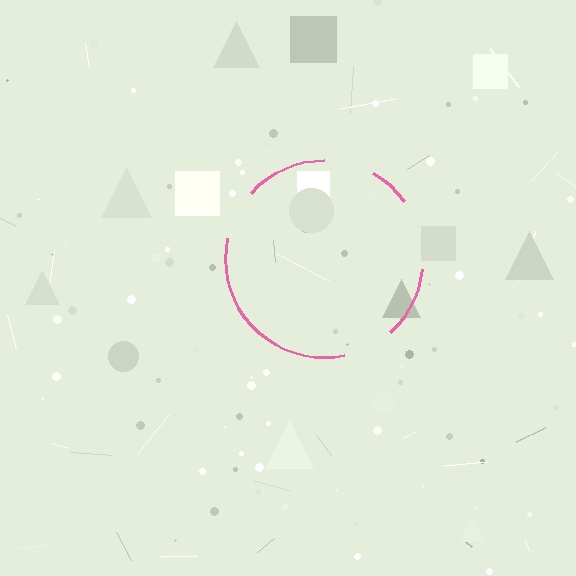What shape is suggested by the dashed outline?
The dashed outline suggests a circle.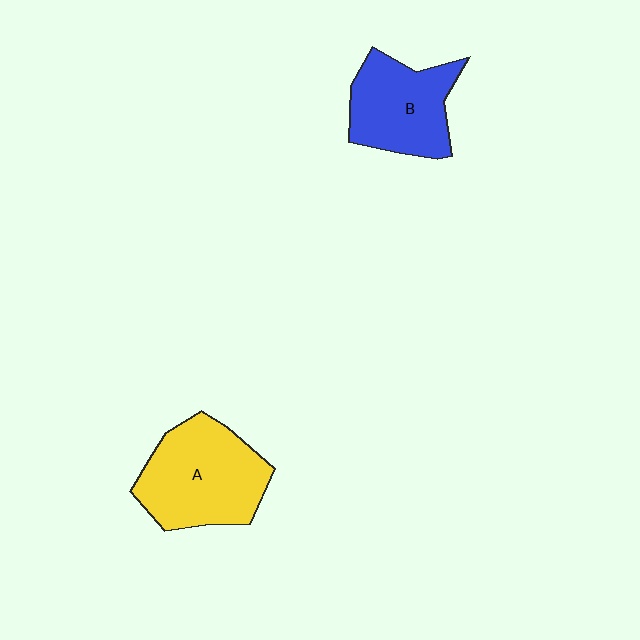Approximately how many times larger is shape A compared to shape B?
Approximately 1.3 times.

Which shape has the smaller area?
Shape B (blue).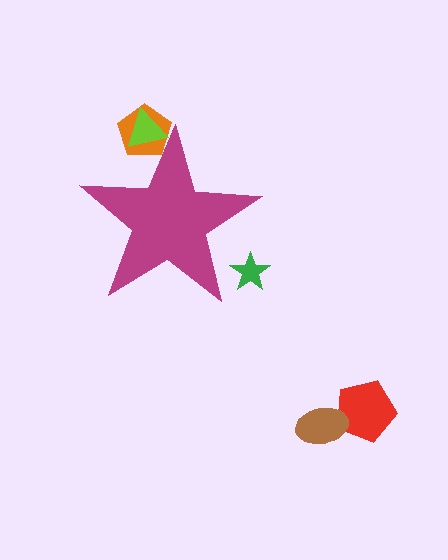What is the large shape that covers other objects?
A magenta star.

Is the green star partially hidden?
Yes, the green star is partially hidden behind the magenta star.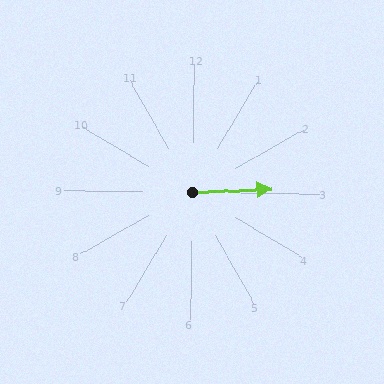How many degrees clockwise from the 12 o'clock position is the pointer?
Approximately 87 degrees.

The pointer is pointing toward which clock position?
Roughly 3 o'clock.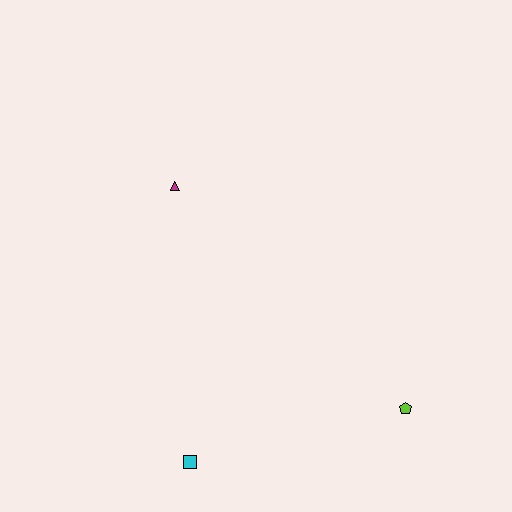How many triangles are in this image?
There is 1 triangle.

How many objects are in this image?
There are 3 objects.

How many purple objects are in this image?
There are no purple objects.